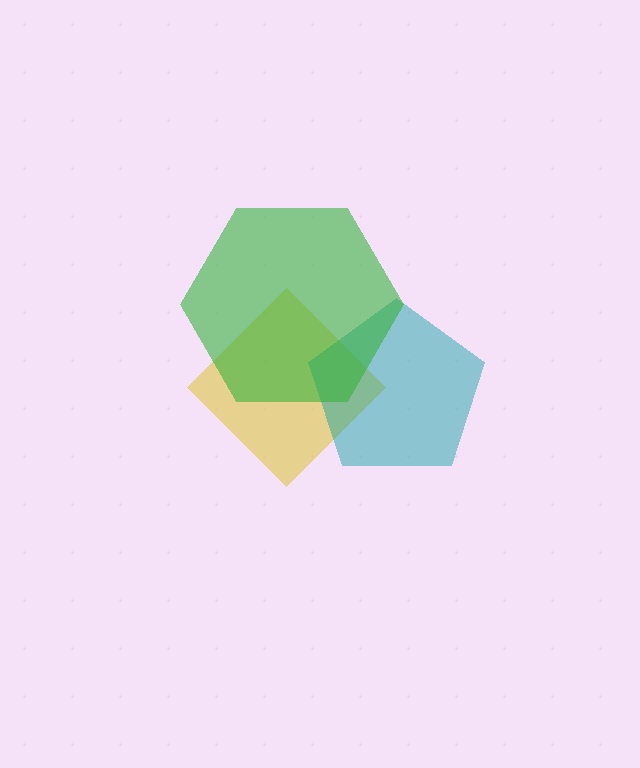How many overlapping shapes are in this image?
There are 3 overlapping shapes in the image.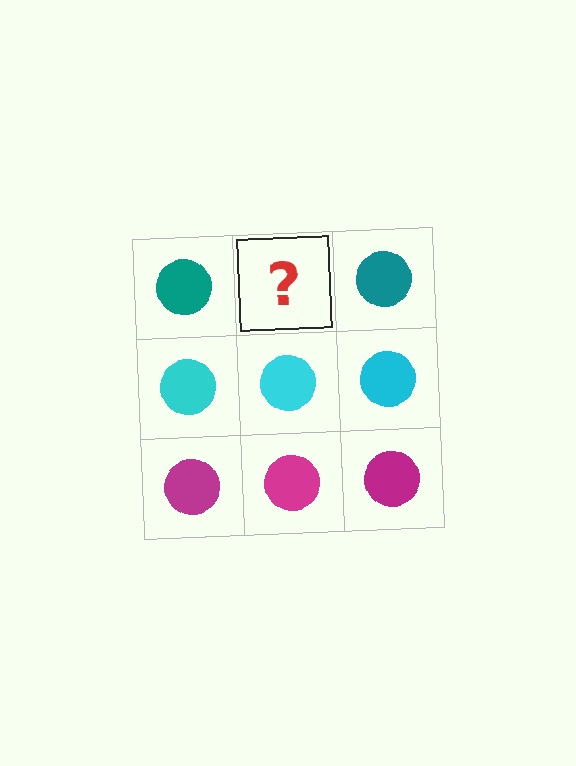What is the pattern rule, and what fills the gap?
The rule is that each row has a consistent color. The gap should be filled with a teal circle.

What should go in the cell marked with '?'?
The missing cell should contain a teal circle.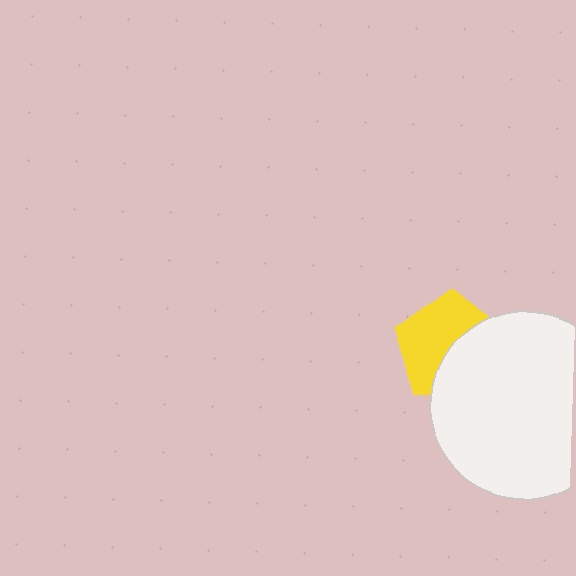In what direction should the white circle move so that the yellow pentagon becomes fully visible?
The white circle should move toward the lower-right. That is the shortest direction to clear the overlap and leave the yellow pentagon fully visible.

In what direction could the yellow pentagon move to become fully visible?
The yellow pentagon could move toward the upper-left. That would shift it out from behind the white circle entirely.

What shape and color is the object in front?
The object in front is a white circle.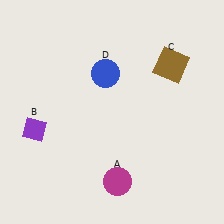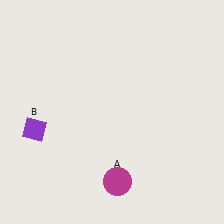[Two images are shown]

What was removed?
The brown square (C), the blue circle (D) were removed in Image 2.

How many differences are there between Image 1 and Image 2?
There are 2 differences between the two images.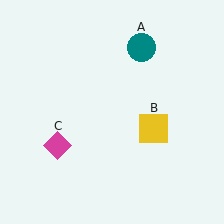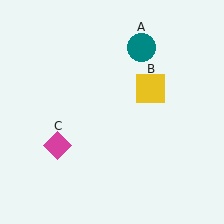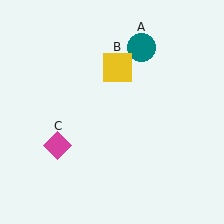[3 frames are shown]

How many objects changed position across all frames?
1 object changed position: yellow square (object B).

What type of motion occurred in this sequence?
The yellow square (object B) rotated counterclockwise around the center of the scene.